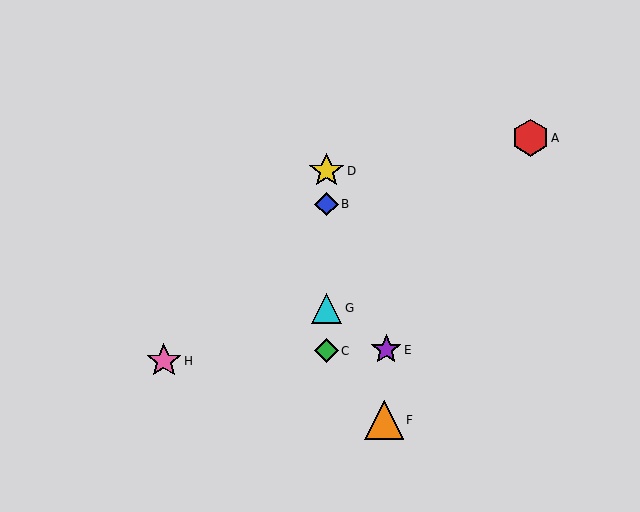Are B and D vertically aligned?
Yes, both are at x≈327.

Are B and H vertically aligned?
No, B is at x≈327 and H is at x≈164.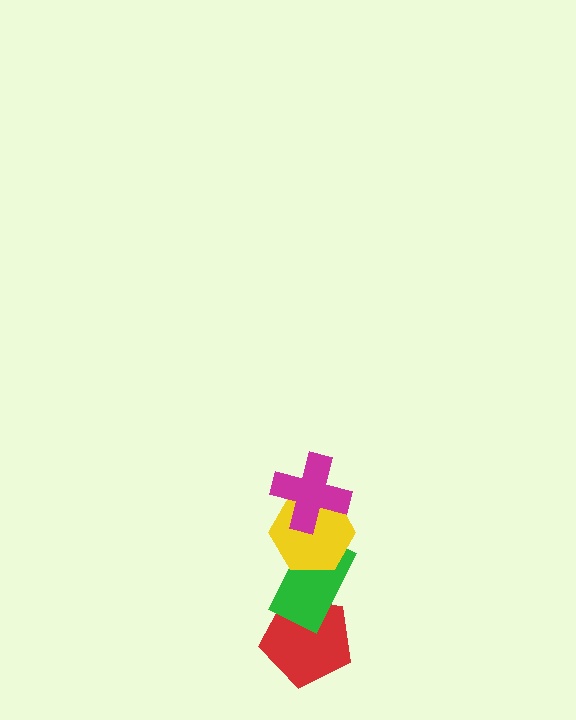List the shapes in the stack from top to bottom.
From top to bottom: the magenta cross, the yellow hexagon, the green rectangle, the red pentagon.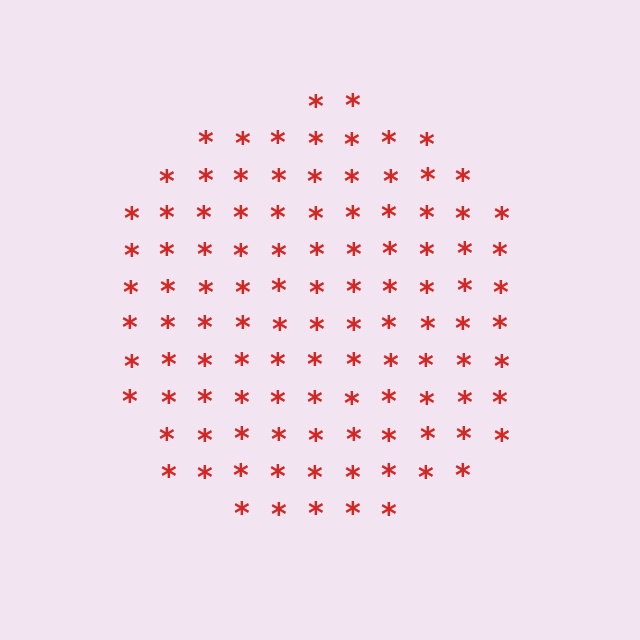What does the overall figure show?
The overall figure shows a circle.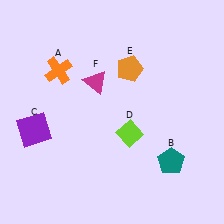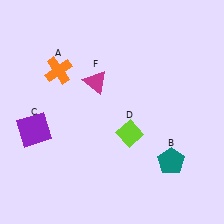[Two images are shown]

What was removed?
The orange pentagon (E) was removed in Image 2.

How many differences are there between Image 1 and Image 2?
There is 1 difference between the two images.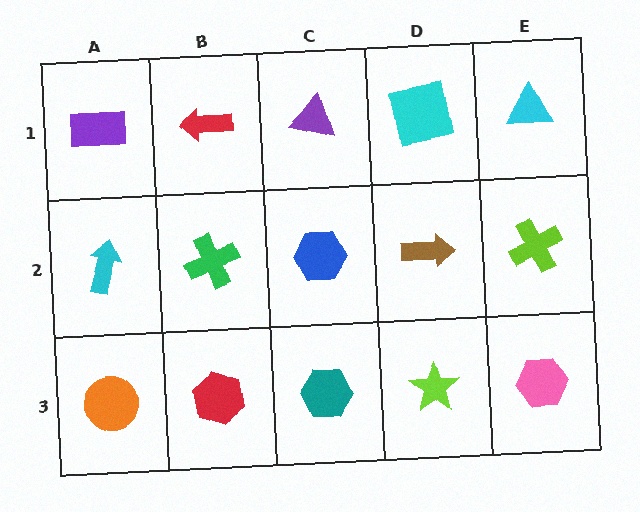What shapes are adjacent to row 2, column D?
A cyan square (row 1, column D), a lime star (row 3, column D), a blue hexagon (row 2, column C), a lime cross (row 2, column E).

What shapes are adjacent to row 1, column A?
A cyan arrow (row 2, column A), a red arrow (row 1, column B).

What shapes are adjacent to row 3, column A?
A cyan arrow (row 2, column A), a red hexagon (row 3, column B).